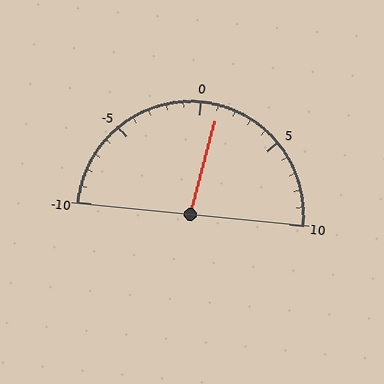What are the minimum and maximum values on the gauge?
The gauge ranges from -10 to 10.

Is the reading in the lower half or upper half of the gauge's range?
The reading is in the upper half of the range (-10 to 10).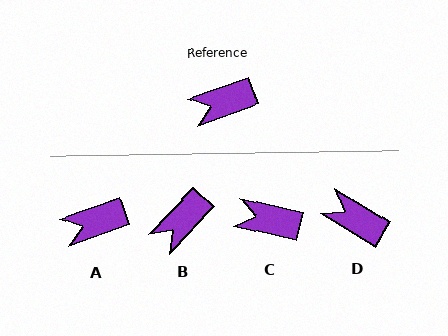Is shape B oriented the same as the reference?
No, it is off by about 27 degrees.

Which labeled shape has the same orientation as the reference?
A.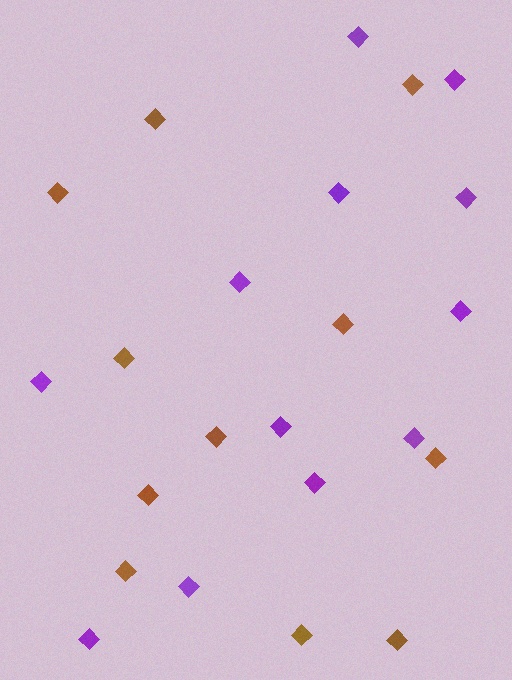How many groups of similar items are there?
There are 2 groups: one group of purple diamonds (12) and one group of brown diamonds (11).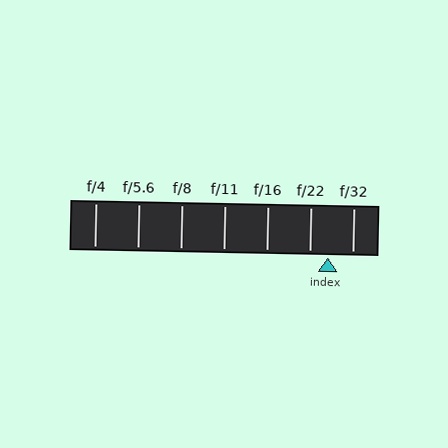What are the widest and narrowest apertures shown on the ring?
The widest aperture shown is f/4 and the narrowest is f/32.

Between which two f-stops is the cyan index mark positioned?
The index mark is between f/22 and f/32.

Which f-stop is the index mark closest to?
The index mark is closest to f/22.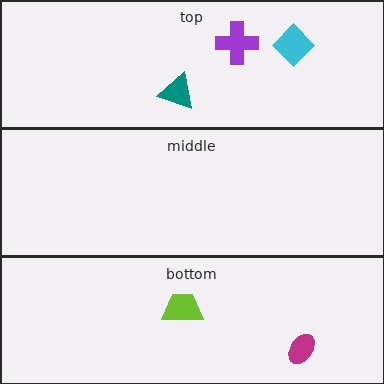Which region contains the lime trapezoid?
The bottom region.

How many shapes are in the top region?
3.